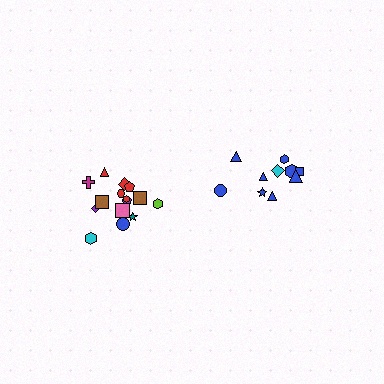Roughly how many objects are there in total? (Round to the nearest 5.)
Roughly 25 objects in total.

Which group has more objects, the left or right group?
The left group.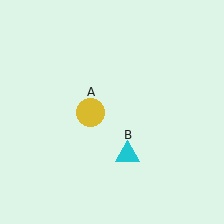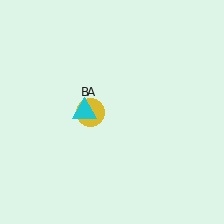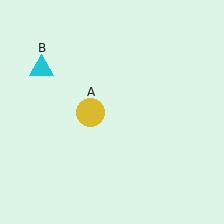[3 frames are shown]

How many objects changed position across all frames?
1 object changed position: cyan triangle (object B).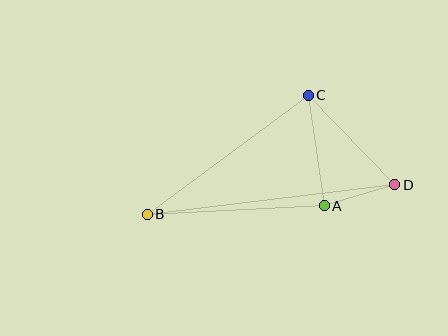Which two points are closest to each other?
Points A and D are closest to each other.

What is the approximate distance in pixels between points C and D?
The distance between C and D is approximately 124 pixels.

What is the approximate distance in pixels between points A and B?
The distance between A and B is approximately 177 pixels.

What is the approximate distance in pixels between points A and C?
The distance between A and C is approximately 112 pixels.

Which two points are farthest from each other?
Points B and D are farthest from each other.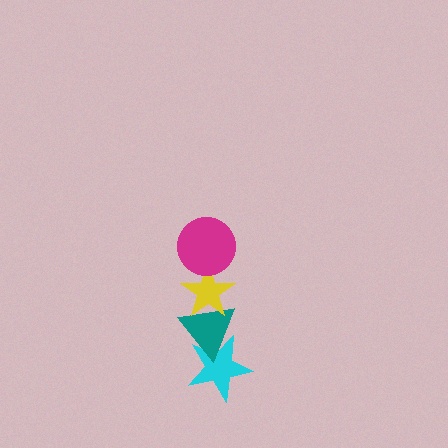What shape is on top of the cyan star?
The teal triangle is on top of the cyan star.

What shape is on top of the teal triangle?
The yellow star is on top of the teal triangle.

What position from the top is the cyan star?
The cyan star is 4th from the top.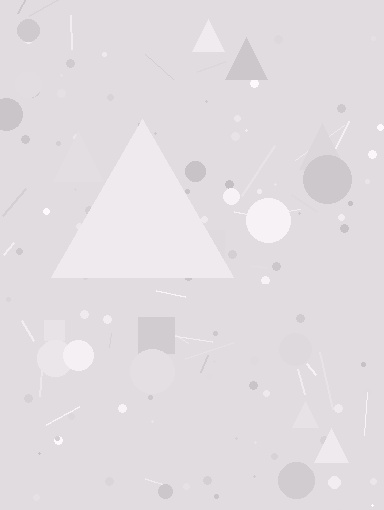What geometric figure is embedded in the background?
A triangle is embedded in the background.